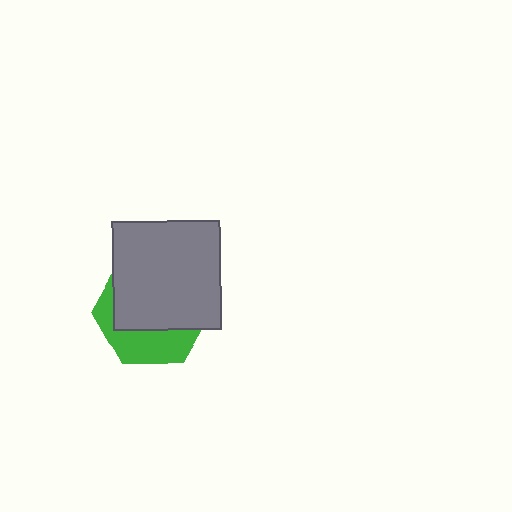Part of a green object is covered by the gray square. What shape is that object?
It is a hexagon.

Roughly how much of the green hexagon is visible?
A small part of it is visible (roughly 34%).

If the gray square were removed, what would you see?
You would see the complete green hexagon.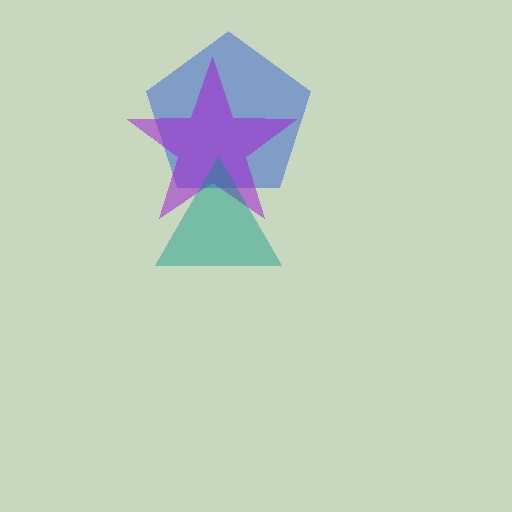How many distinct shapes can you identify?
There are 3 distinct shapes: a blue pentagon, a purple star, a teal triangle.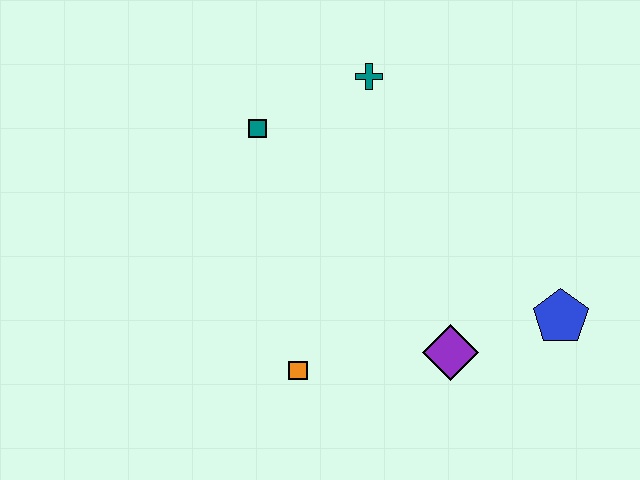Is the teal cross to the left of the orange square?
No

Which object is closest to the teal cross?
The teal square is closest to the teal cross.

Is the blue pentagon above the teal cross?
No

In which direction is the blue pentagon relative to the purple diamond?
The blue pentagon is to the right of the purple diamond.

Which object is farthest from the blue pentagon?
The teal square is farthest from the blue pentagon.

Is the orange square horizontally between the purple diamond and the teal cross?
No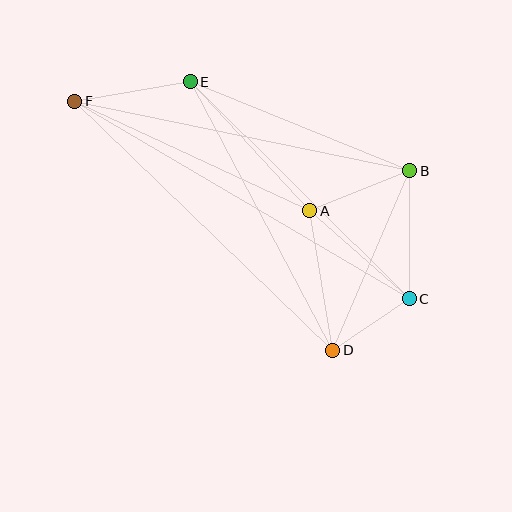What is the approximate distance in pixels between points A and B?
The distance between A and B is approximately 108 pixels.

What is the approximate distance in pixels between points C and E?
The distance between C and E is approximately 308 pixels.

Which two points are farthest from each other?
Points C and F are farthest from each other.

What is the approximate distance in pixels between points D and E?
The distance between D and E is approximately 304 pixels.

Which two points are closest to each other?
Points C and D are closest to each other.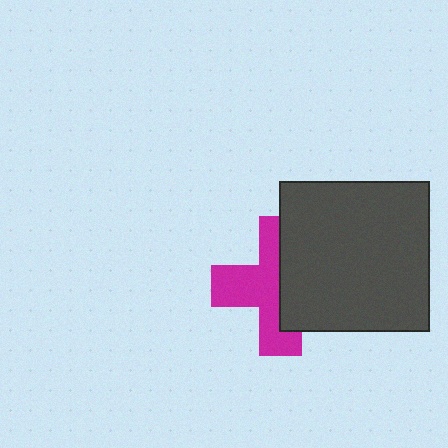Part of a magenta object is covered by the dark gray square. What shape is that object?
It is a cross.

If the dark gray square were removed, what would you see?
You would see the complete magenta cross.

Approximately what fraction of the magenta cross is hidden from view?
Roughly 47% of the magenta cross is hidden behind the dark gray square.